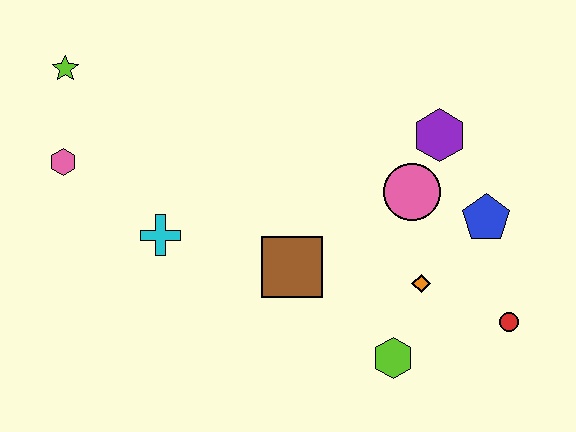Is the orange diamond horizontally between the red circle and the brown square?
Yes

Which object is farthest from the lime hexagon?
The lime star is farthest from the lime hexagon.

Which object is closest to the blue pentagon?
The pink circle is closest to the blue pentagon.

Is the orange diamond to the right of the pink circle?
Yes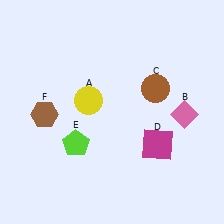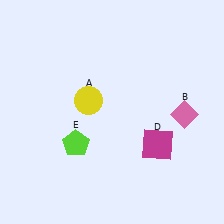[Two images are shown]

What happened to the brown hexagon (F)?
The brown hexagon (F) was removed in Image 2. It was in the bottom-left area of Image 1.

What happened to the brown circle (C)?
The brown circle (C) was removed in Image 2. It was in the top-right area of Image 1.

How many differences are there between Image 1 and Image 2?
There are 2 differences between the two images.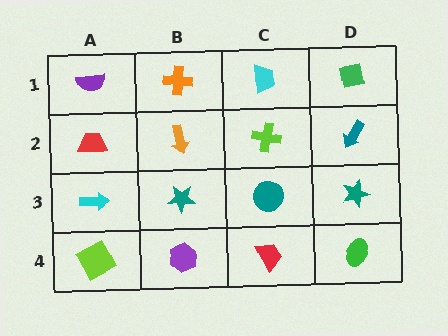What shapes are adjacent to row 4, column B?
A teal star (row 3, column B), a lime square (row 4, column A), a red trapezoid (row 4, column C).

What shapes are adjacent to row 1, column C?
A lime cross (row 2, column C), an orange cross (row 1, column B), a green square (row 1, column D).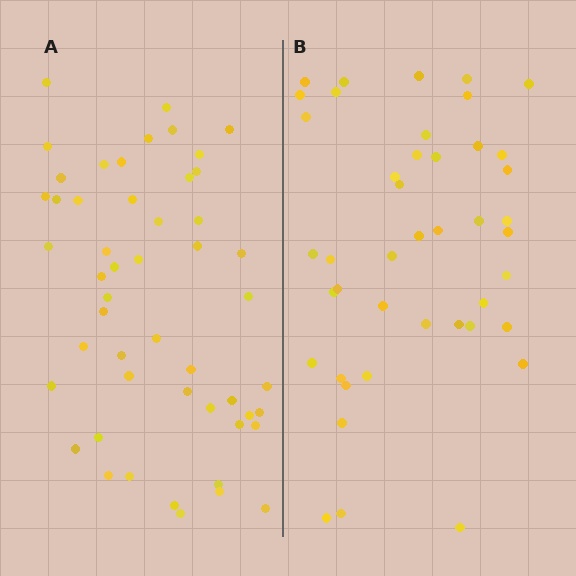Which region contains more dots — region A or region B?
Region A (the left region) has more dots.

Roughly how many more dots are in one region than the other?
Region A has roughly 8 or so more dots than region B.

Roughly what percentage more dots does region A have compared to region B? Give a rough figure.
About 20% more.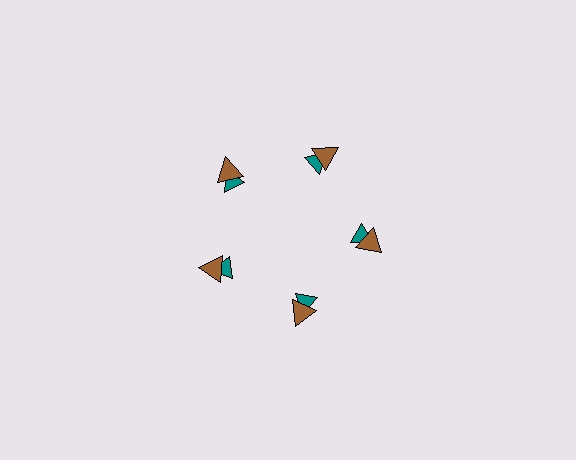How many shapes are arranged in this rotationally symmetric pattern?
There are 10 shapes, arranged in 5 groups of 2.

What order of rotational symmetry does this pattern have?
This pattern has 5-fold rotational symmetry.